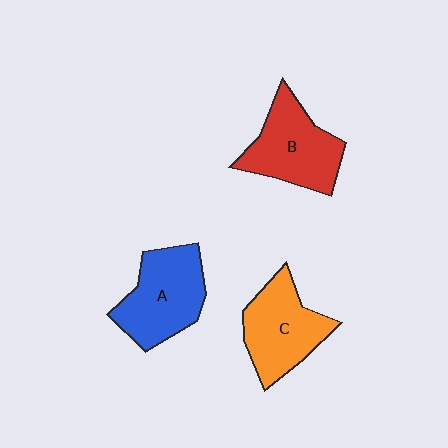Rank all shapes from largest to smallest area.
From largest to smallest: A (blue), B (red), C (orange).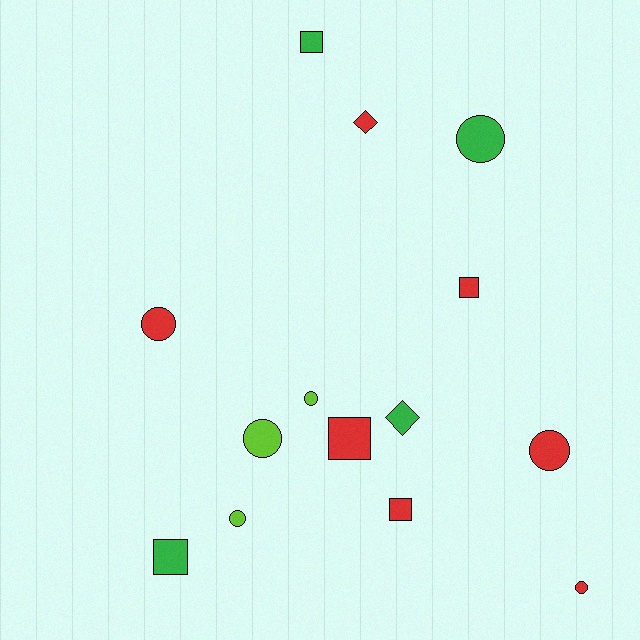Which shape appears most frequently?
Circle, with 7 objects.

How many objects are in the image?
There are 14 objects.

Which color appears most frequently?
Red, with 7 objects.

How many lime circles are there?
There are 3 lime circles.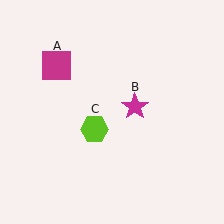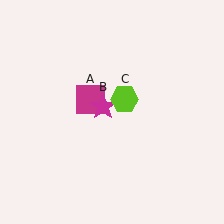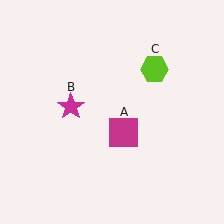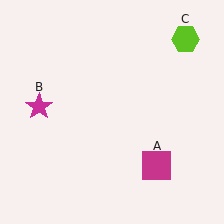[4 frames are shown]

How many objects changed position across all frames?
3 objects changed position: magenta square (object A), magenta star (object B), lime hexagon (object C).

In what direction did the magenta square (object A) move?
The magenta square (object A) moved down and to the right.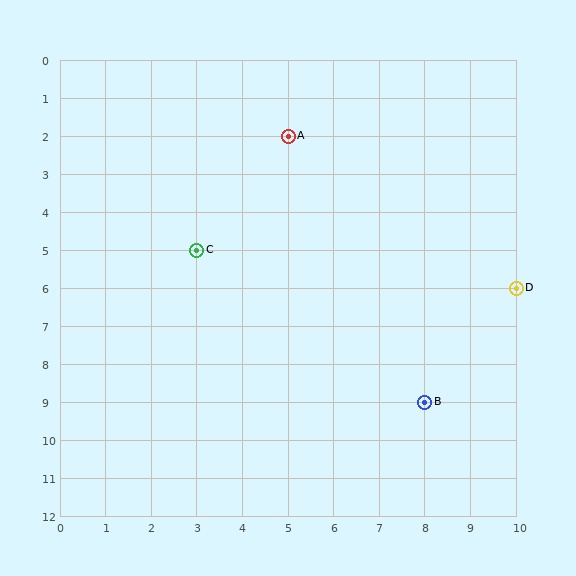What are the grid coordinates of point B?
Point B is at grid coordinates (8, 9).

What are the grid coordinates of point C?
Point C is at grid coordinates (3, 5).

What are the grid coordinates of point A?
Point A is at grid coordinates (5, 2).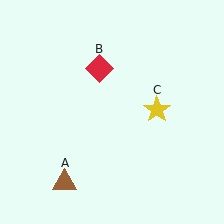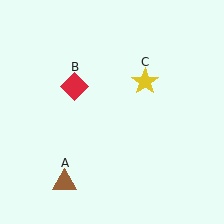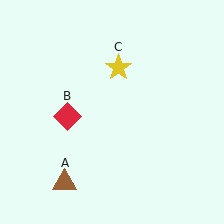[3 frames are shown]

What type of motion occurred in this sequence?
The red diamond (object B), yellow star (object C) rotated counterclockwise around the center of the scene.